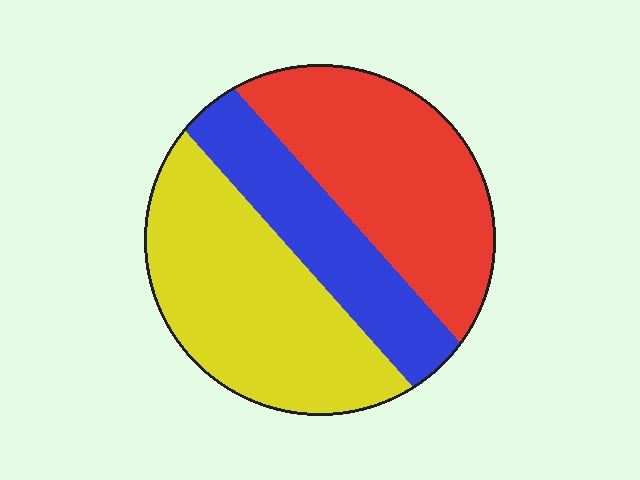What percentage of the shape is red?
Red takes up about three eighths (3/8) of the shape.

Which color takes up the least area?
Blue, at roughly 25%.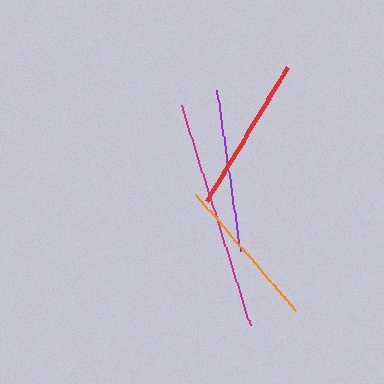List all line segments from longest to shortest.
From longest to shortest: magenta, purple, red, orange.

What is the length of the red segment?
The red segment is approximately 155 pixels long.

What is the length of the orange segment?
The orange segment is approximately 153 pixels long.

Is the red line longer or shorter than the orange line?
The red line is longer than the orange line.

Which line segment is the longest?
The magenta line is the longest at approximately 231 pixels.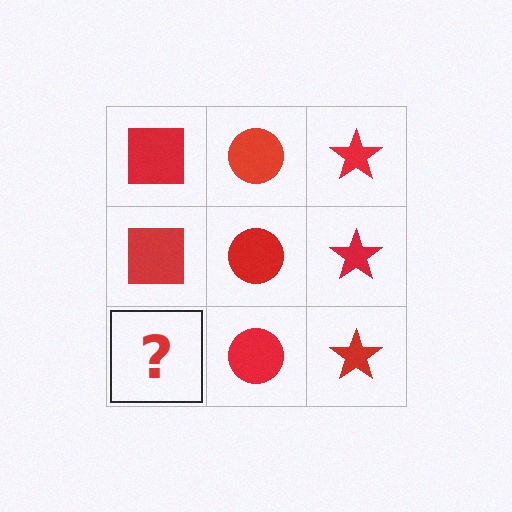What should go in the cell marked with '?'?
The missing cell should contain a red square.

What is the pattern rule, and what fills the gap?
The rule is that each column has a consistent shape. The gap should be filled with a red square.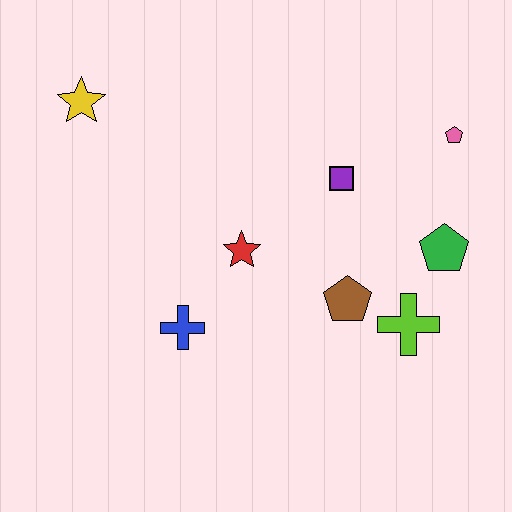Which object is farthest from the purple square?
The yellow star is farthest from the purple square.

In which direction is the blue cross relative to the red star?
The blue cross is below the red star.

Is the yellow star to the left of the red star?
Yes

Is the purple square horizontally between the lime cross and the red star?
Yes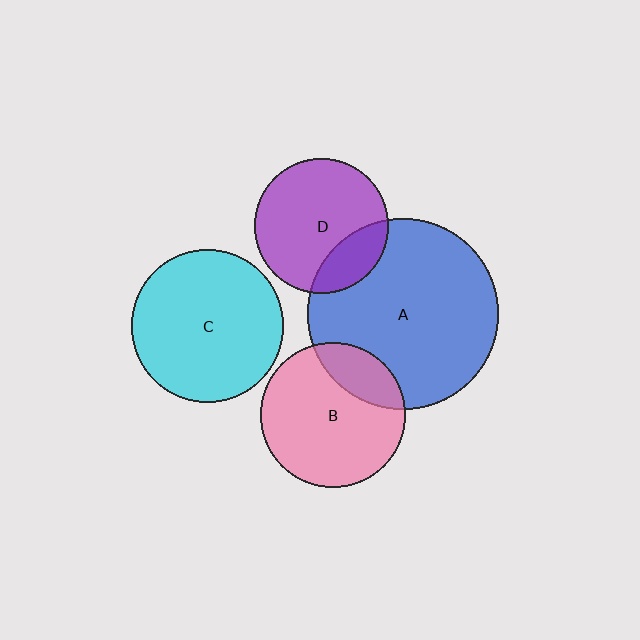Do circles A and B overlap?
Yes.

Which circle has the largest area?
Circle A (blue).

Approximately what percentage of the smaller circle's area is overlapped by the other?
Approximately 20%.